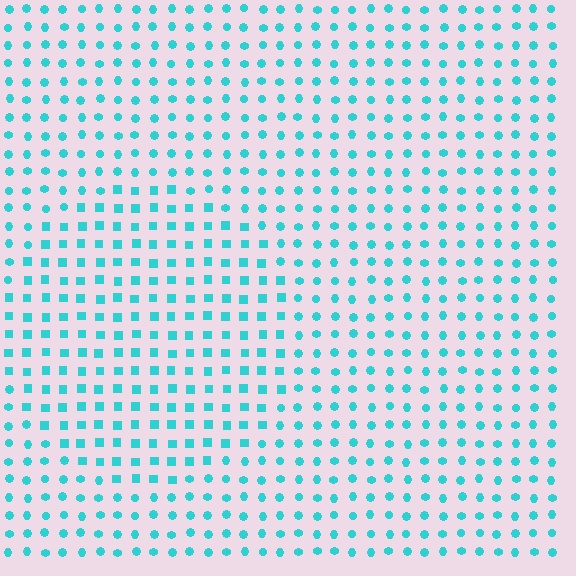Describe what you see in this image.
The image is filled with small cyan elements arranged in a uniform grid. A circle-shaped region contains squares, while the surrounding area contains circles. The boundary is defined purely by the change in element shape.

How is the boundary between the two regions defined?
The boundary is defined by a change in element shape: squares inside vs. circles outside. All elements share the same color and spacing.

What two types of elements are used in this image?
The image uses squares inside the circle region and circles outside it.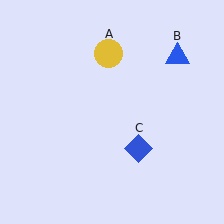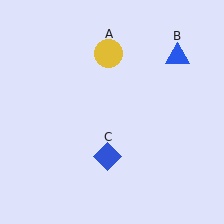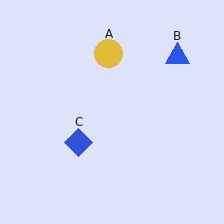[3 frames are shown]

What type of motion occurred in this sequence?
The blue diamond (object C) rotated clockwise around the center of the scene.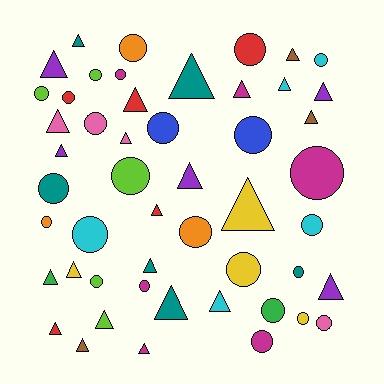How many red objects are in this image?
There are 5 red objects.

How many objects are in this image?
There are 50 objects.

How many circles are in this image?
There are 25 circles.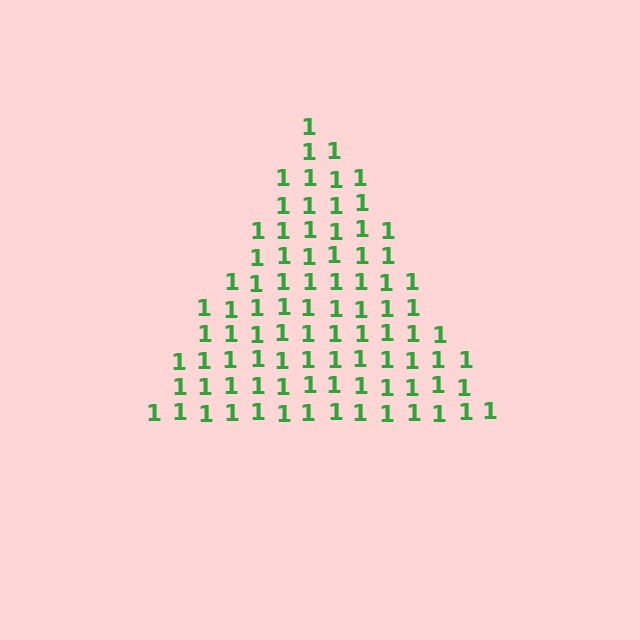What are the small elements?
The small elements are digit 1's.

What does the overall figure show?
The overall figure shows a triangle.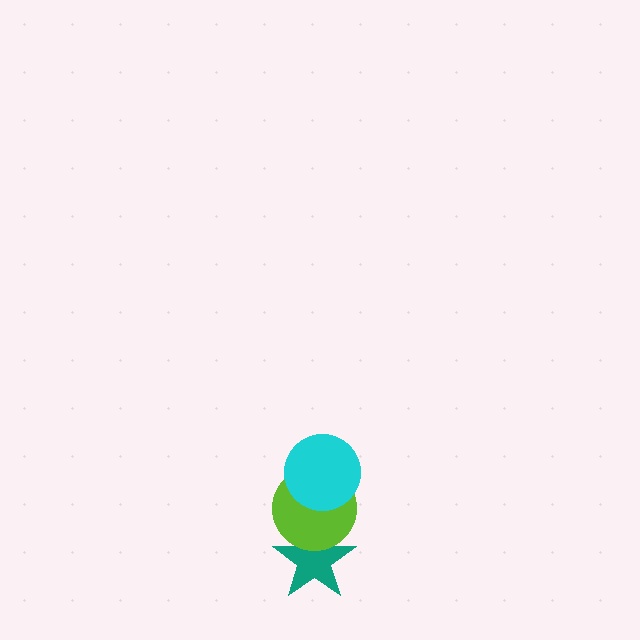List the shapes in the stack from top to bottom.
From top to bottom: the cyan circle, the lime circle, the teal star.